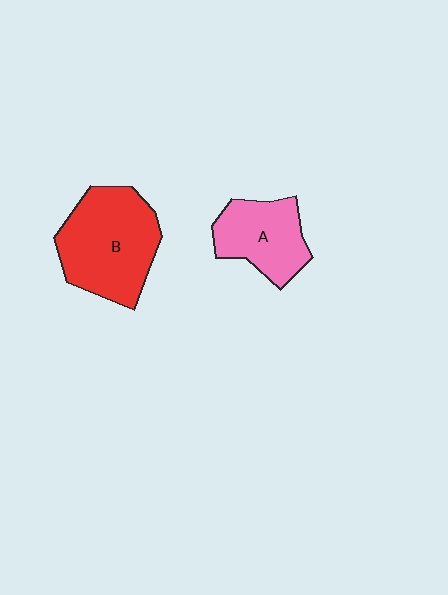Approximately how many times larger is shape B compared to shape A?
Approximately 1.5 times.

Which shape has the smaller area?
Shape A (pink).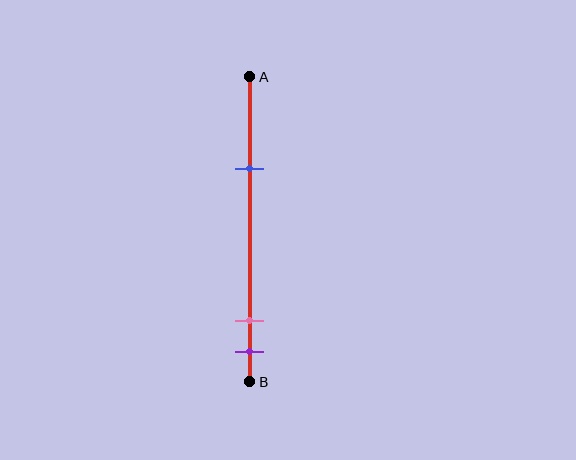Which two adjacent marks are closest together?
The pink and purple marks are the closest adjacent pair.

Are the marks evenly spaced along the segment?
No, the marks are not evenly spaced.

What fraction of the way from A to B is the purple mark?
The purple mark is approximately 90% (0.9) of the way from A to B.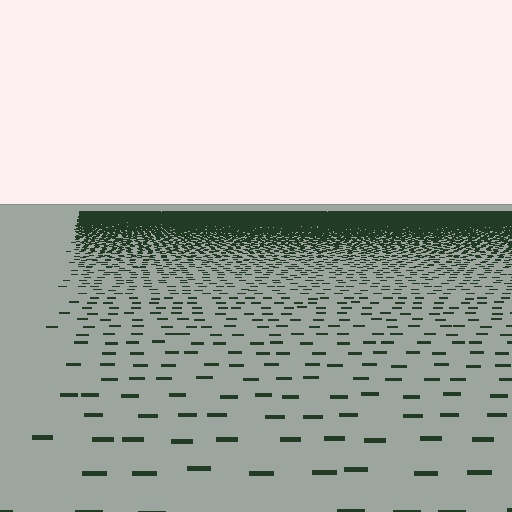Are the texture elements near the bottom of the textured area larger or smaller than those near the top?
Larger. Near the bottom, elements are closer to the viewer and appear at a bigger on-screen size.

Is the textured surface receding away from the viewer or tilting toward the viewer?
The surface is receding away from the viewer. Texture elements get smaller and denser toward the top.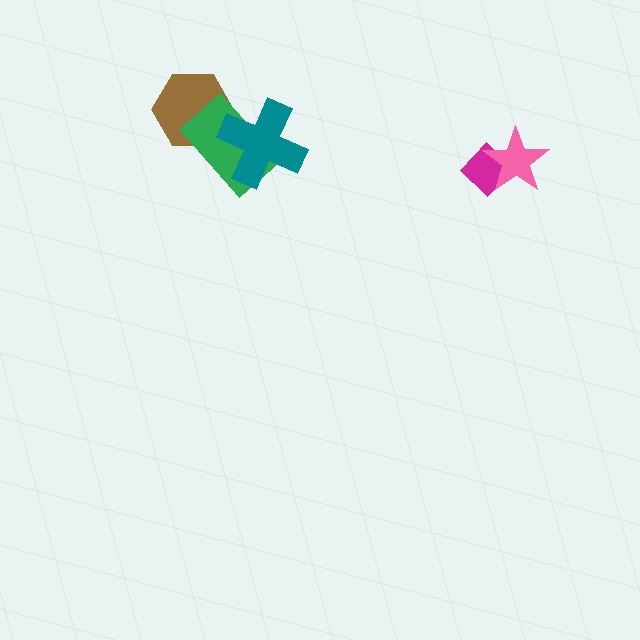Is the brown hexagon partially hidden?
Yes, it is partially covered by another shape.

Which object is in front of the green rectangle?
The teal cross is in front of the green rectangle.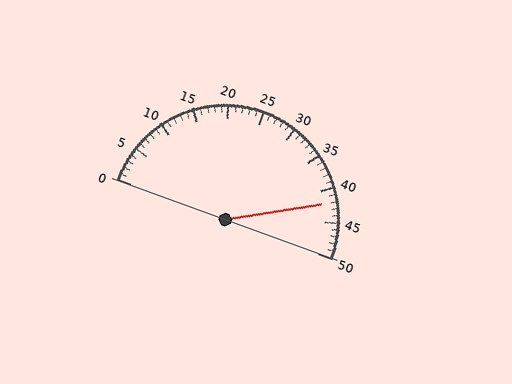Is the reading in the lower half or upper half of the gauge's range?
The reading is in the upper half of the range (0 to 50).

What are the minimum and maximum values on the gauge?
The gauge ranges from 0 to 50.